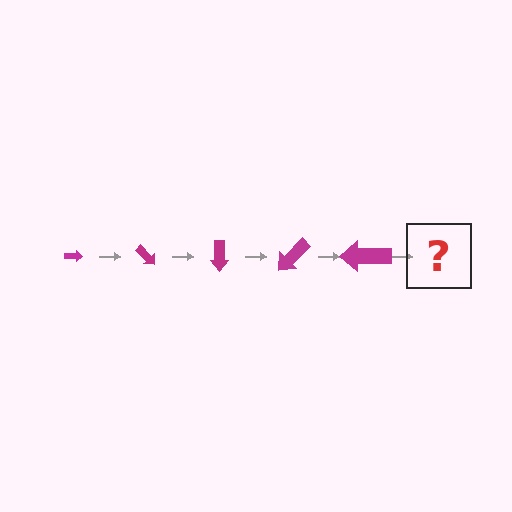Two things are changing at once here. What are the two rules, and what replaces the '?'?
The two rules are that the arrow grows larger each step and it rotates 45 degrees each step. The '?' should be an arrow, larger than the previous one and rotated 225 degrees from the start.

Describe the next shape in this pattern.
It should be an arrow, larger than the previous one and rotated 225 degrees from the start.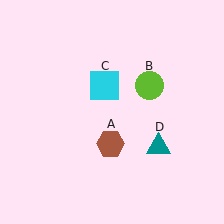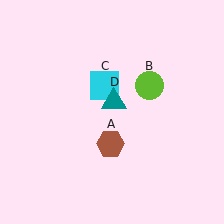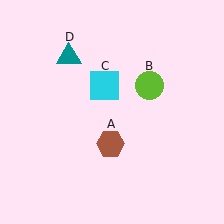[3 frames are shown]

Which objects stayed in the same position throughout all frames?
Brown hexagon (object A) and lime circle (object B) and cyan square (object C) remained stationary.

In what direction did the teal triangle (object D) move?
The teal triangle (object D) moved up and to the left.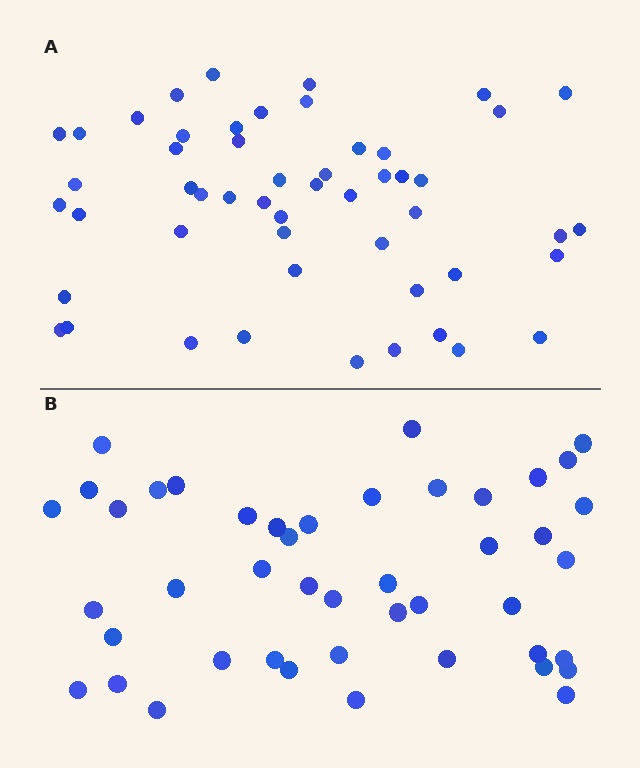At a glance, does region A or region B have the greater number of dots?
Region A (the top region) has more dots.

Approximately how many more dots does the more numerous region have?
Region A has roughly 8 or so more dots than region B.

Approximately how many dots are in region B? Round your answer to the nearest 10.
About 40 dots. (The exact count is 45, which rounds to 40.)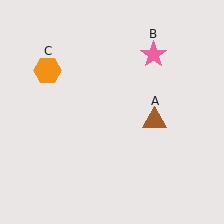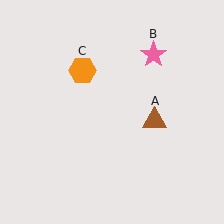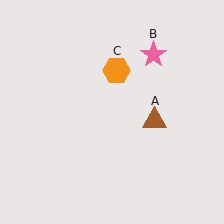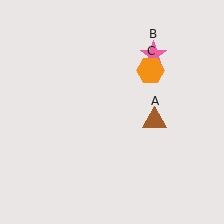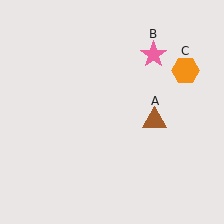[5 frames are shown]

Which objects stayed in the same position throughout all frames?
Brown triangle (object A) and pink star (object B) remained stationary.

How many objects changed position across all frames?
1 object changed position: orange hexagon (object C).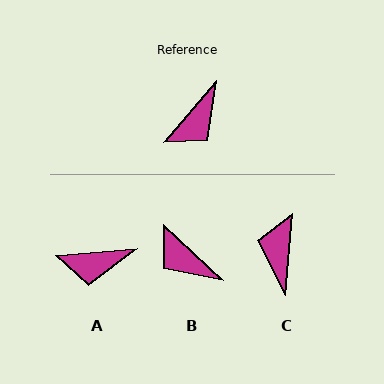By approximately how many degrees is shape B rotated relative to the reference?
Approximately 93 degrees clockwise.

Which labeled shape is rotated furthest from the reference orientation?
C, about 144 degrees away.